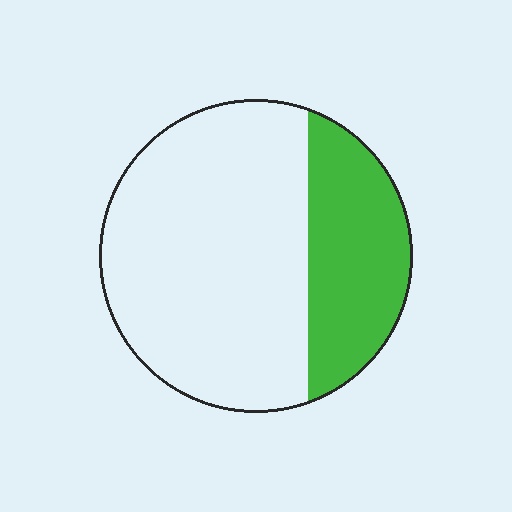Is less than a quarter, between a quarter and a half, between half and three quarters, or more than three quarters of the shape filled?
Between a quarter and a half.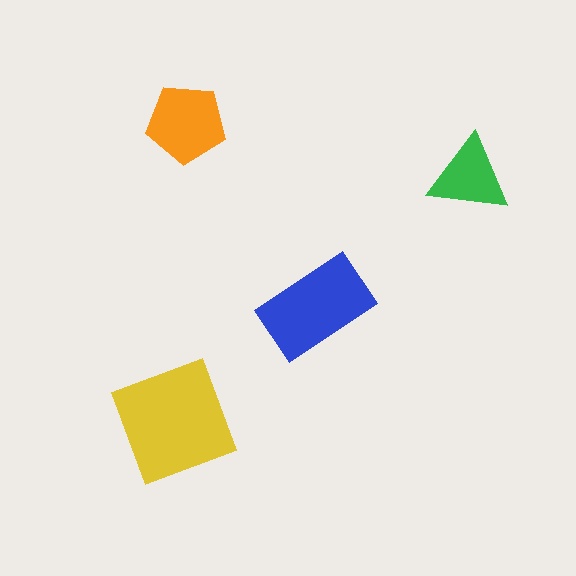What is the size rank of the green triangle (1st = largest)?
4th.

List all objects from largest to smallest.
The yellow square, the blue rectangle, the orange pentagon, the green triangle.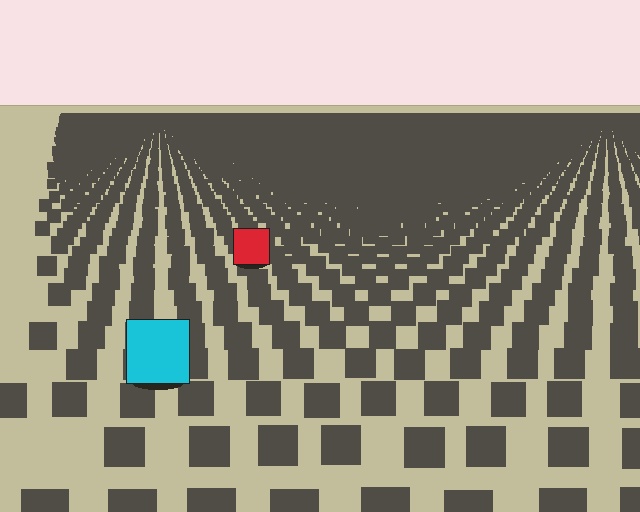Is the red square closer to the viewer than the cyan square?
No. The cyan square is closer — you can tell from the texture gradient: the ground texture is coarser near it.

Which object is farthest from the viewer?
The red square is farthest from the viewer. It appears smaller and the ground texture around it is denser.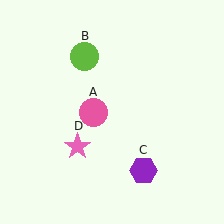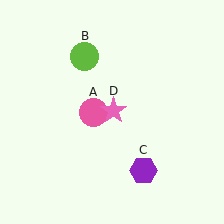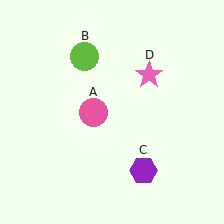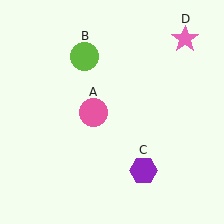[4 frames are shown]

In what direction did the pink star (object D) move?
The pink star (object D) moved up and to the right.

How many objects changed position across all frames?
1 object changed position: pink star (object D).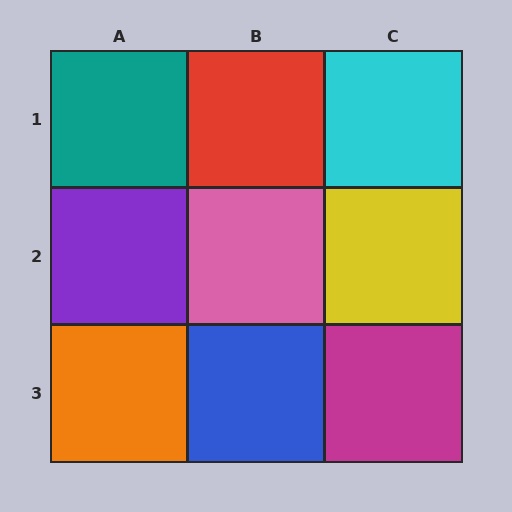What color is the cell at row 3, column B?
Blue.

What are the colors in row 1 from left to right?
Teal, red, cyan.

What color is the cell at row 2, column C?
Yellow.